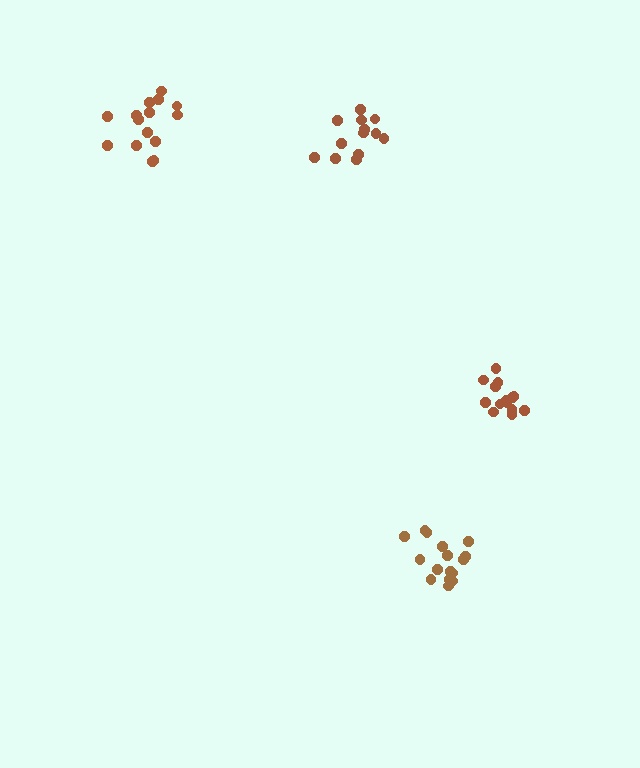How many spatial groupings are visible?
There are 4 spatial groupings.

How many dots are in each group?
Group 1: 16 dots, Group 2: 13 dots, Group 3: 15 dots, Group 4: 15 dots (59 total).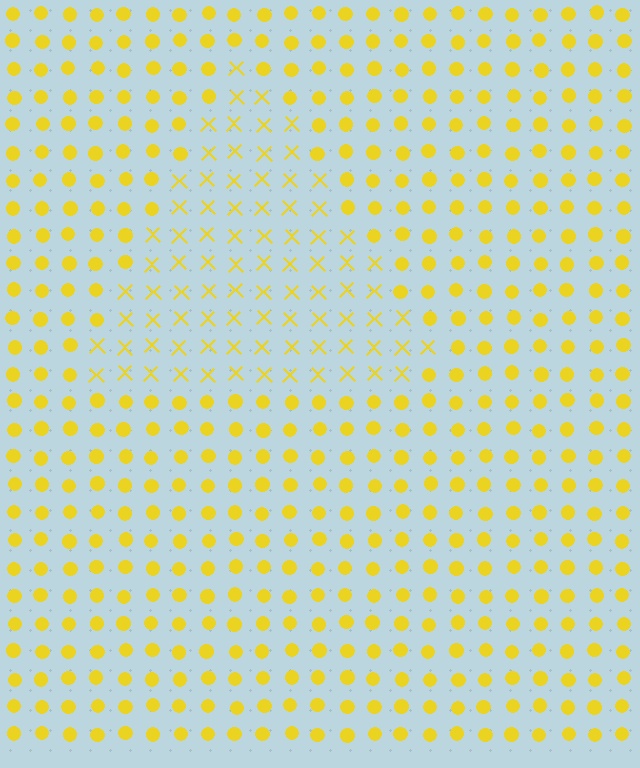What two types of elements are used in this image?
The image uses X marks inside the triangle region and circles outside it.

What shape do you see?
I see a triangle.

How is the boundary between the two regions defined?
The boundary is defined by a change in element shape: X marks inside vs. circles outside. All elements share the same color and spacing.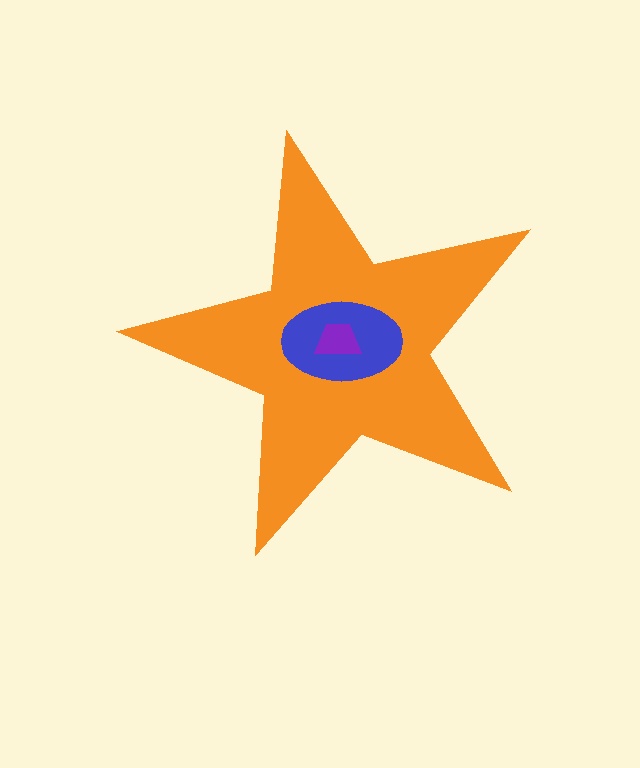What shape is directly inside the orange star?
The blue ellipse.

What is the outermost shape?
The orange star.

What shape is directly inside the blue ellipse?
The purple trapezoid.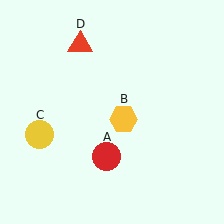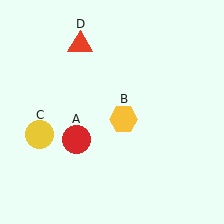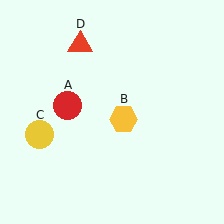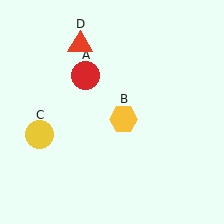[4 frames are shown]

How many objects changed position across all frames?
1 object changed position: red circle (object A).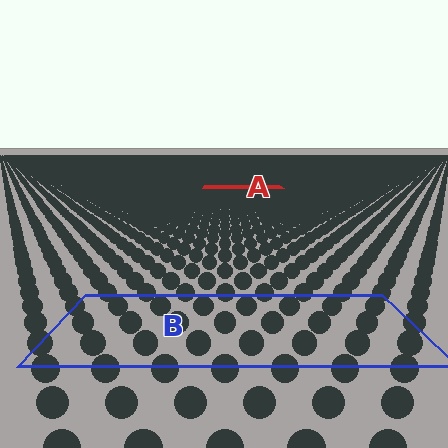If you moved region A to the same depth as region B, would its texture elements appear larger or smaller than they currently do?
They would appear larger. At a closer depth, the same texture elements are projected at a bigger on-screen size.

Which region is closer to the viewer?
Region B is closer. The texture elements there are larger and more spread out.